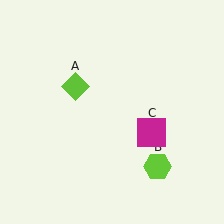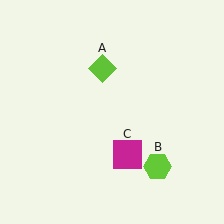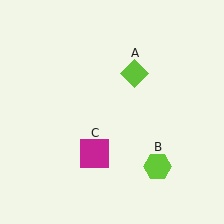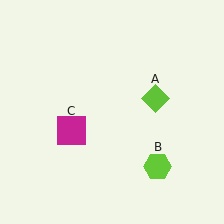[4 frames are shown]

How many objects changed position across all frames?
2 objects changed position: lime diamond (object A), magenta square (object C).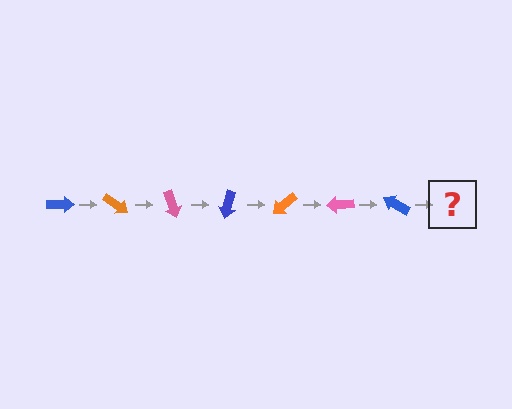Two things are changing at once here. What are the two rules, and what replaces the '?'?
The two rules are that it rotates 35 degrees each step and the color cycles through blue, orange, and pink. The '?' should be an orange arrow, rotated 245 degrees from the start.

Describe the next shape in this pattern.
It should be an orange arrow, rotated 245 degrees from the start.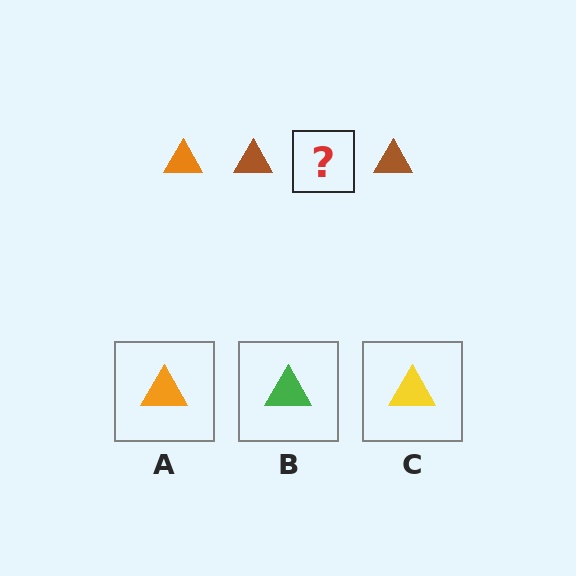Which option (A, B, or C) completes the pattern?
A.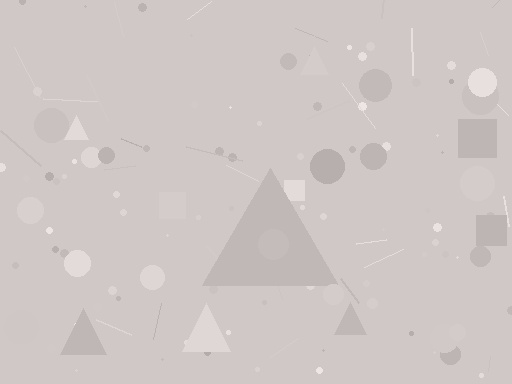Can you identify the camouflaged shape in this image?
The camouflaged shape is a triangle.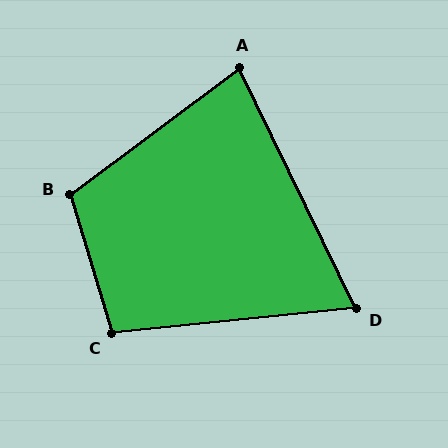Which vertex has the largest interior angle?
B, at approximately 110 degrees.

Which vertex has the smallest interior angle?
D, at approximately 70 degrees.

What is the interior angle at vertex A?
Approximately 79 degrees (acute).